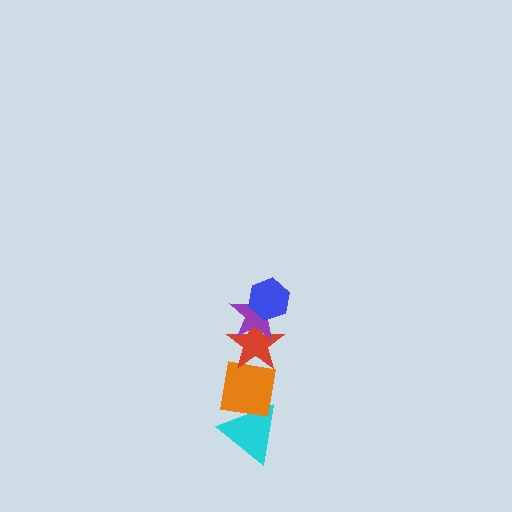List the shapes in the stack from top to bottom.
From top to bottom: the blue hexagon, the purple star, the red star, the orange square, the cyan triangle.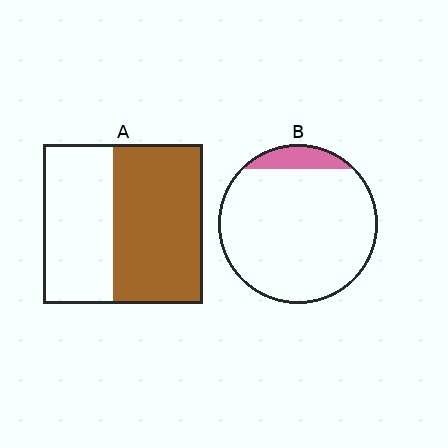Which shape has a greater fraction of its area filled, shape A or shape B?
Shape A.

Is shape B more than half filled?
No.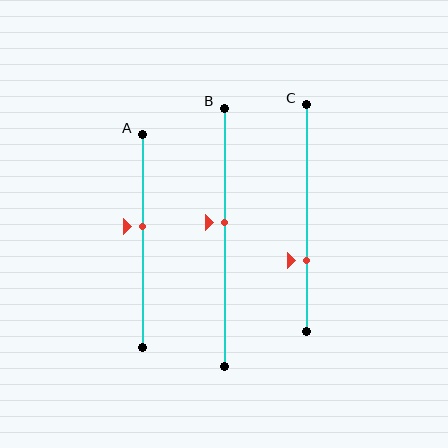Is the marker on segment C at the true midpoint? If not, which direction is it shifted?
No, the marker on segment C is shifted downward by about 19% of the segment length.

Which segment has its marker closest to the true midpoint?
Segment B has its marker closest to the true midpoint.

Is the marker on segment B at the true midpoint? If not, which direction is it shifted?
No, the marker on segment B is shifted upward by about 6% of the segment length.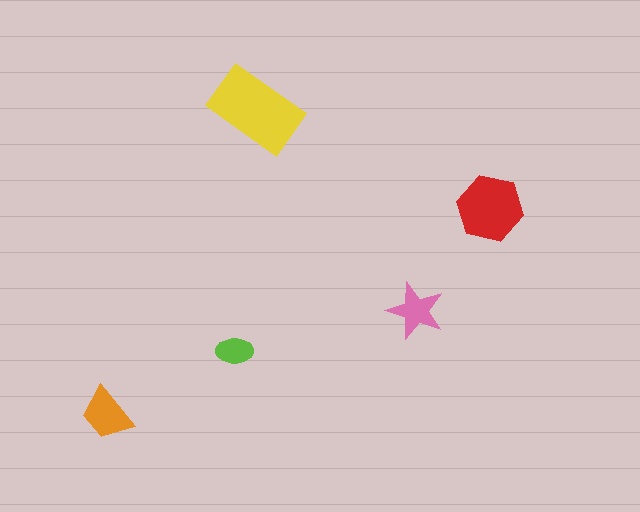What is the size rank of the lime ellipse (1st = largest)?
5th.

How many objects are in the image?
There are 5 objects in the image.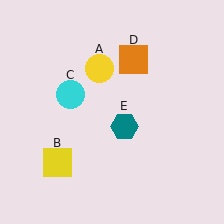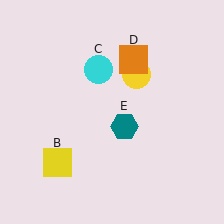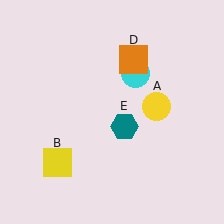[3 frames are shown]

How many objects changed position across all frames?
2 objects changed position: yellow circle (object A), cyan circle (object C).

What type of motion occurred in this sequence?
The yellow circle (object A), cyan circle (object C) rotated clockwise around the center of the scene.